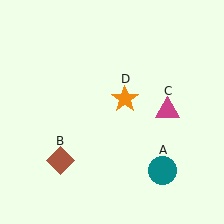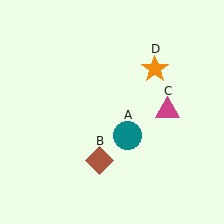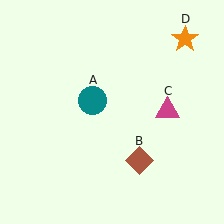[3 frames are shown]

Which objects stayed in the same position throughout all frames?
Magenta triangle (object C) remained stationary.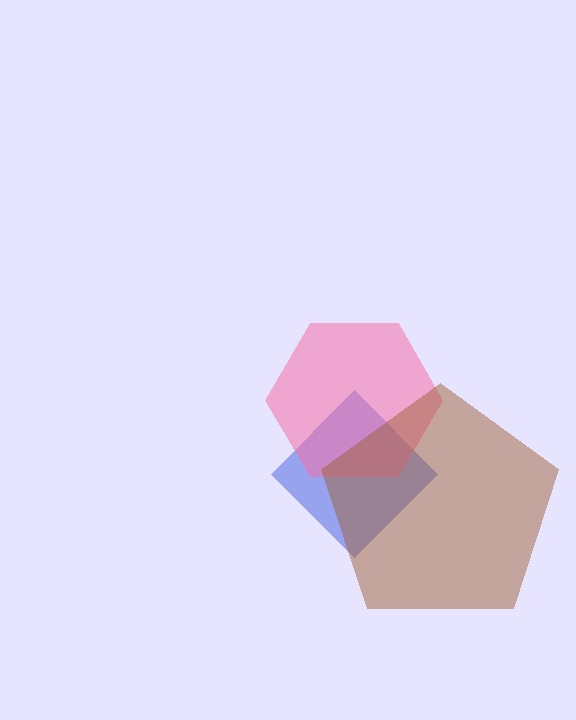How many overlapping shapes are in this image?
There are 3 overlapping shapes in the image.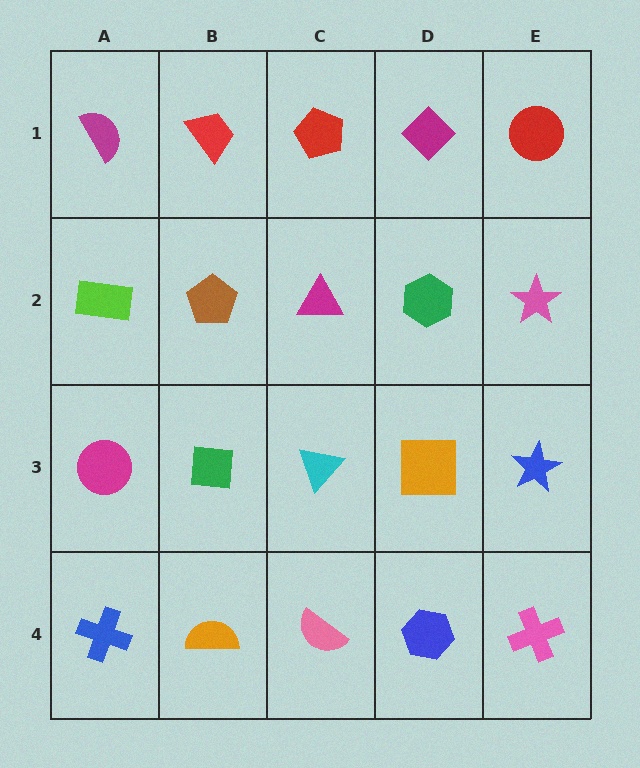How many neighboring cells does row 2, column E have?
3.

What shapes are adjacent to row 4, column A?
A magenta circle (row 3, column A), an orange semicircle (row 4, column B).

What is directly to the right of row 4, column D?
A pink cross.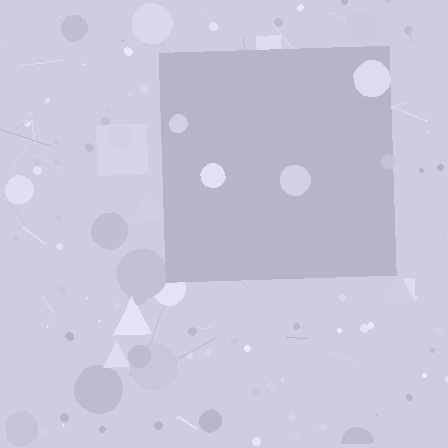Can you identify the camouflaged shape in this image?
The camouflaged shape is a square.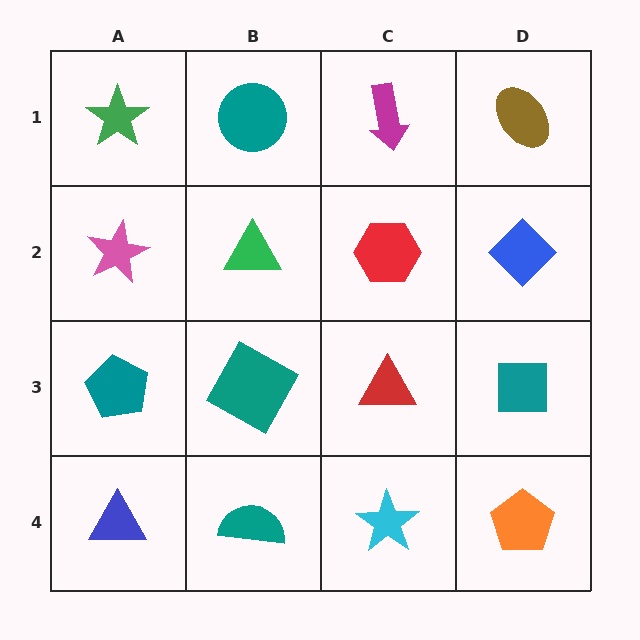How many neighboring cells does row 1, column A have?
2.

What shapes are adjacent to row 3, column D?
A blue diamond (row 2, column D), an orange pentagon (row 4, column D), a red triangle (row 3, column C).